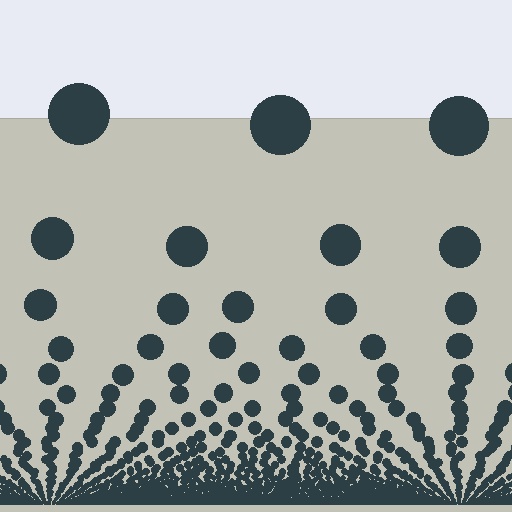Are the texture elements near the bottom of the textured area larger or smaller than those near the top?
Smaller. The gradient is inverted — elements near the bottom are smaller and denser.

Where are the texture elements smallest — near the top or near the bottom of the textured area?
Near the bottom.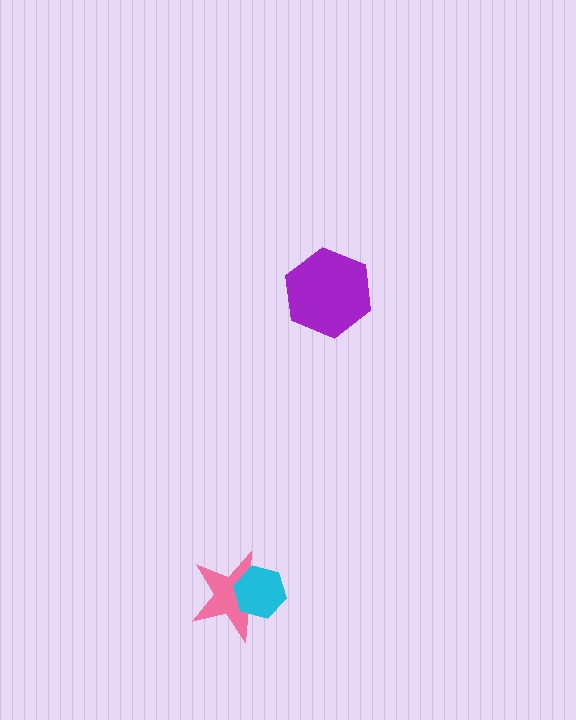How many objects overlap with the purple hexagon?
0 objects overlap with the purple hexagon.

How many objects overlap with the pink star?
1 object overlaps with the pink star.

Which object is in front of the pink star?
The cyan hexagon is in front of the pink star.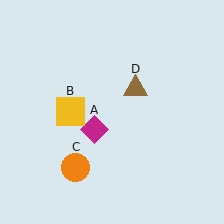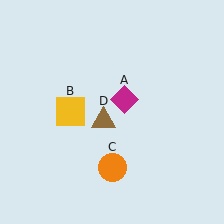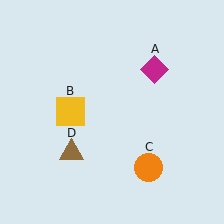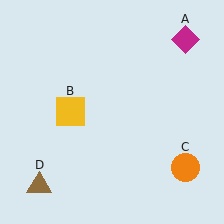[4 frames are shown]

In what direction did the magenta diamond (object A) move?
The magenta diamond (object A) moved up and to the right.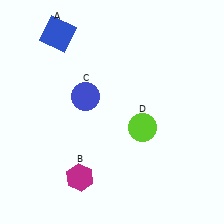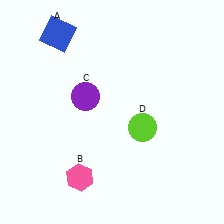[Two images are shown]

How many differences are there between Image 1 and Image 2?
There are 2 differences between the two images.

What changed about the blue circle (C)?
In Image 1, C is blue. In Image 2, it changed to purple.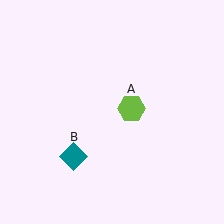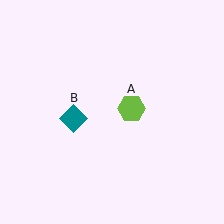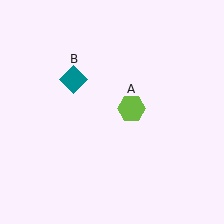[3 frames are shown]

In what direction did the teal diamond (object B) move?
The teal diamond (object B) moved up.